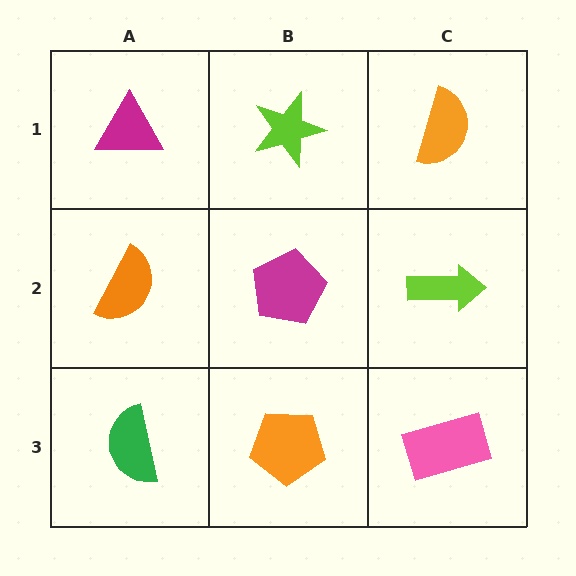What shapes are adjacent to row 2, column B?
A lime star (row 1, column B), an orange pentagon (row 3, column B), an orange semicircle (row 2, column A), a lime arrow (row 2, column C).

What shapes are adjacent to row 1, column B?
A magenta pentagon (row 2, column B), a magenta triangle (row 1, column A), an orange semicircle (row 1, column C).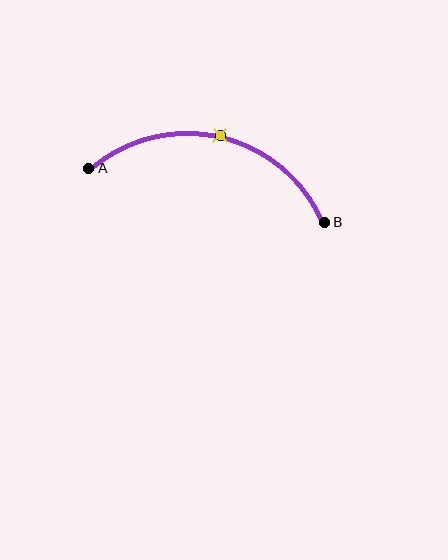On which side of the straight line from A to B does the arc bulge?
The arc bulges above the straight line connecting A and B.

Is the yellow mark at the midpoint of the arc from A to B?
Yes. The yellow mark lies on the arc at equal arc-length from both A and B — it is the arc midpoint.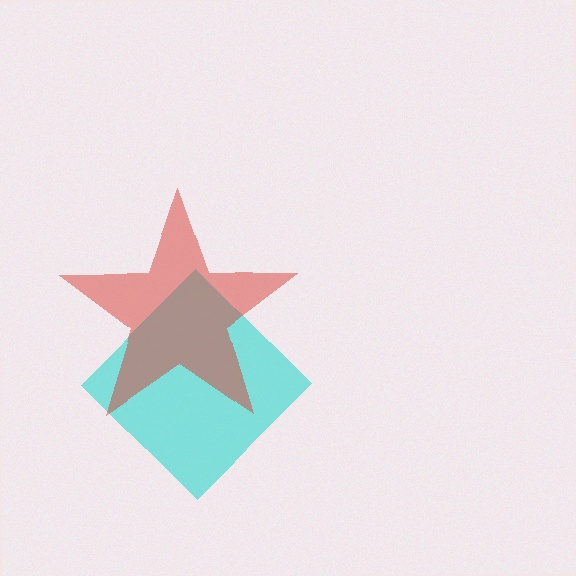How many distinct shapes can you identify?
There are 2 distinct shapes: a cyan diamond, a red star.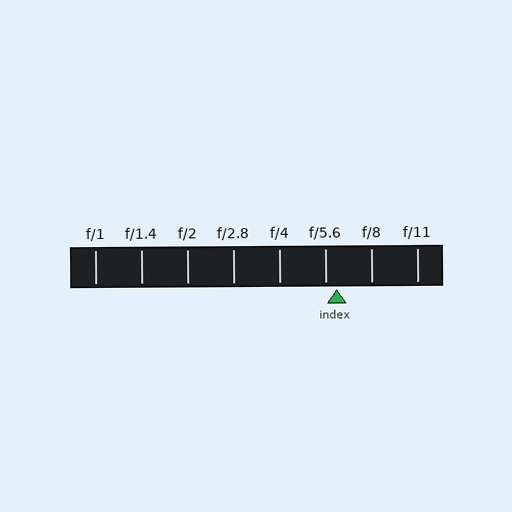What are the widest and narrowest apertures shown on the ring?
The widest aperture shown is f/1 and the narrowest is f/11.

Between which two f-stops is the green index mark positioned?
The index mark is between f/5.6 and f/8.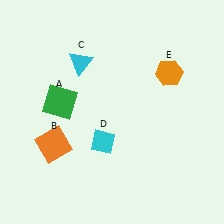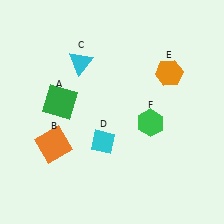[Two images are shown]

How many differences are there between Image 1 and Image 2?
There is 1 difference between the two images.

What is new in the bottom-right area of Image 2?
A green hexagon (F) was added in the bottom-right area of Image 2.